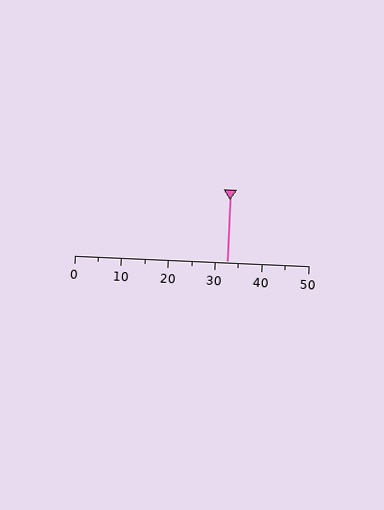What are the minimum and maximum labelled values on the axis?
The axis runs from 0 to 50.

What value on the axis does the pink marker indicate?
The marker indicates approximately 32.5.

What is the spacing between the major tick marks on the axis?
The major ticks are spaced 10 apart.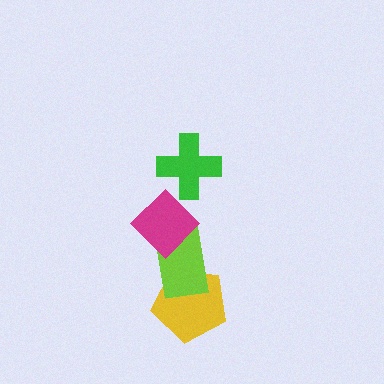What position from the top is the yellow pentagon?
The yellow pentagon is 4th from the top.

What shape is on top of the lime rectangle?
The magenta diamond is on top of the lime rectangle.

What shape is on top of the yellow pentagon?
The lime rectangle is on top of the yellow pentagon.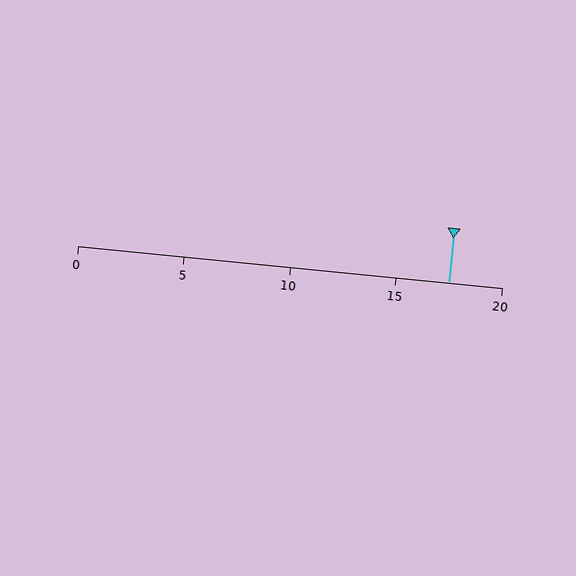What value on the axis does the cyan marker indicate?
The marker indicates approximately 17.5.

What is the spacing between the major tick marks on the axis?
The major ticks are spaced 5 apart.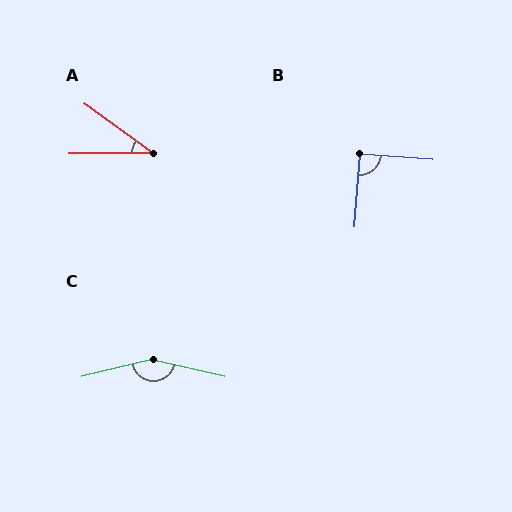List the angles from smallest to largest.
A (37°), B (91°), C (153°).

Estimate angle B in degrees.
Approximately 91 degrees.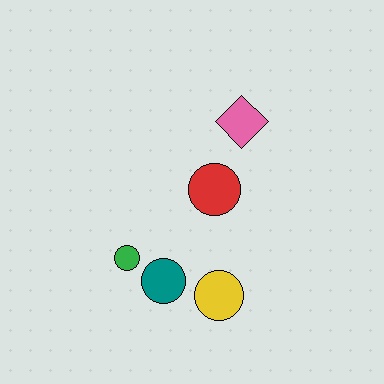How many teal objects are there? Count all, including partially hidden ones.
There is 1 teal object.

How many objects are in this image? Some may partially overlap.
There are 5 objects.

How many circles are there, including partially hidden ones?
There are 4 circles.